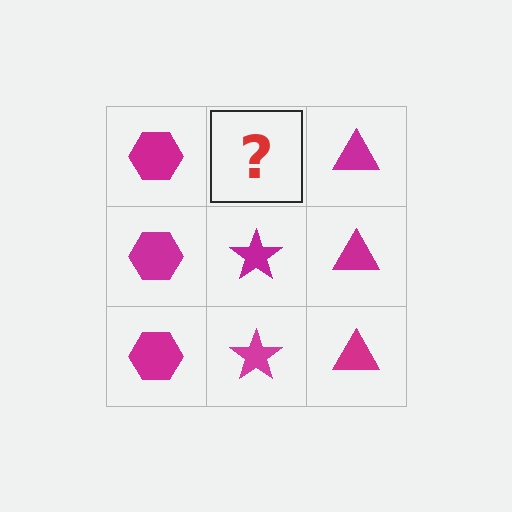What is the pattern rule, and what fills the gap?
The rule is that each column has a consistent shape. The gap should be filled with a magenta star.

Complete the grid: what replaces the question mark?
The question mark should be replaced with a magenta star.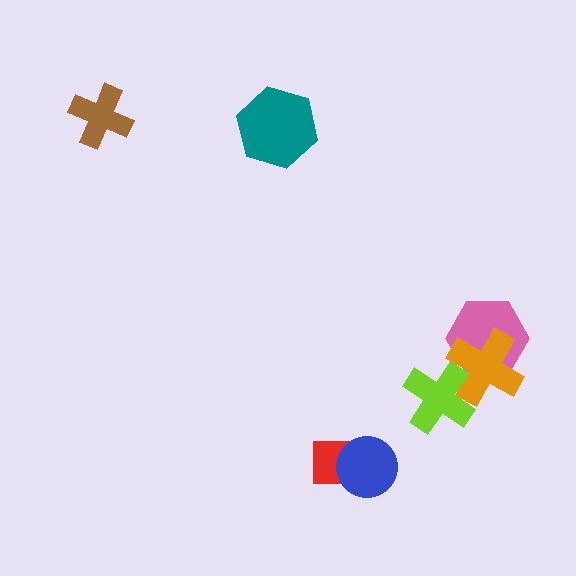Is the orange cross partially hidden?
Yes, it is partially covered by another shape.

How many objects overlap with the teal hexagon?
0 objects overlap with the teal hexagon.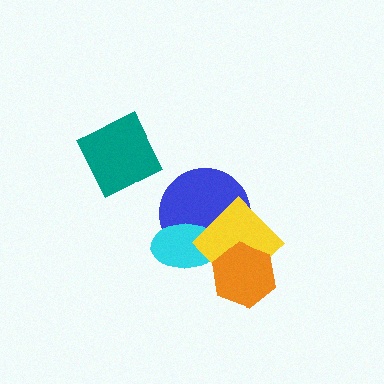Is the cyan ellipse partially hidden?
Yes, it is partially covered by another shape.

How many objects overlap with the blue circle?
2 objects overlap with the blue circle.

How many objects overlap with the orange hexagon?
1 object overlaps with the orange hexagon.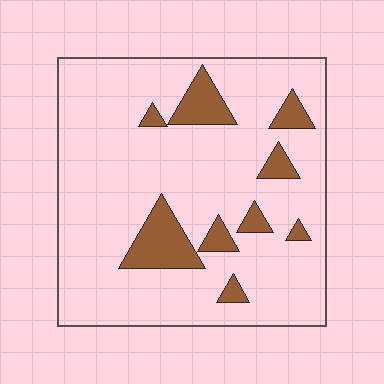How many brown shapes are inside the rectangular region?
9.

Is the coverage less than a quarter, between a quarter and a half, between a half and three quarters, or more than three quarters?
Less than a quarter.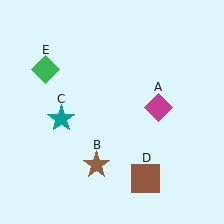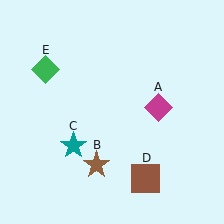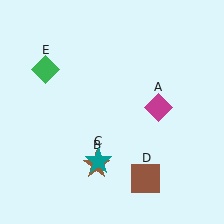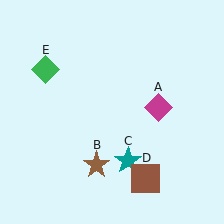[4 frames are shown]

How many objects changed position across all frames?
1 object changed position: teal star (object C).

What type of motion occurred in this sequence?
The teal star (object C) rotated counterclockwise around the center of the scene.